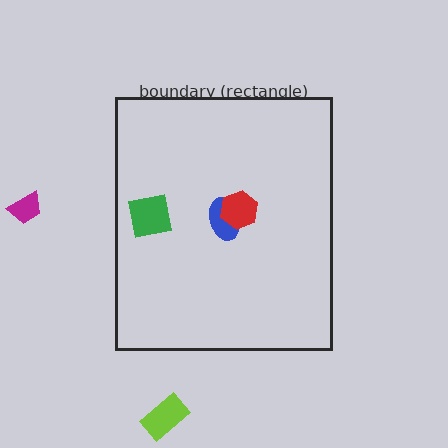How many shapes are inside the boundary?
3 inside, 2 outside.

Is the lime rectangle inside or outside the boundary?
Outside.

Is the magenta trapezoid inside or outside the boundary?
Outside.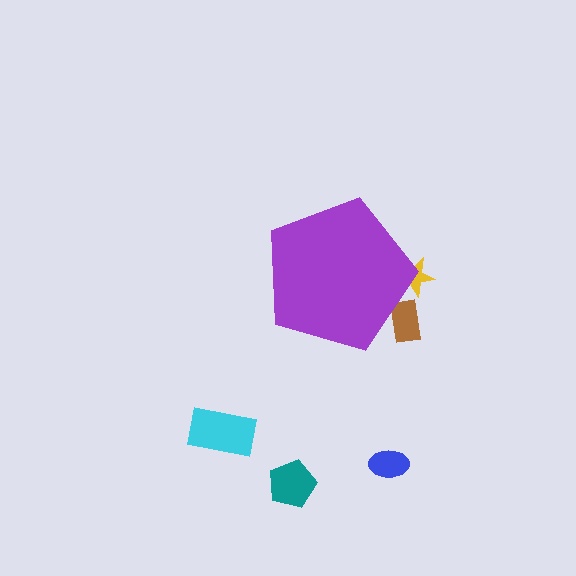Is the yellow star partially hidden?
Yes, the yellow star is partially hidden behind the purple pentagon.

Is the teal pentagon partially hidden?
No, the teal pentagon is fully visible.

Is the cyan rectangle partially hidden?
No, the cyan rectangle is fully visible.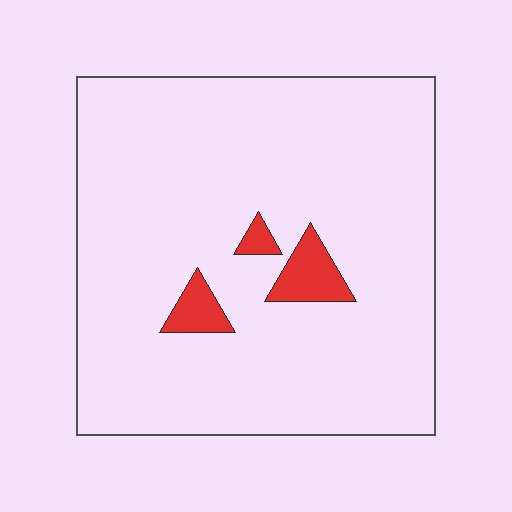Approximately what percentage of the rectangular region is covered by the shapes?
Approximately 5%.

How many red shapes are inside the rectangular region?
3.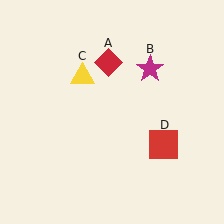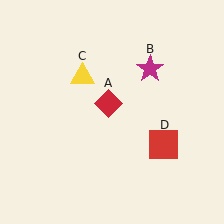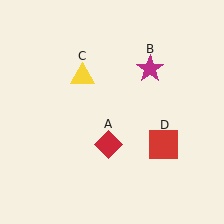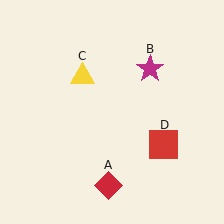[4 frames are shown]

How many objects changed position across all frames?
1 object changed position: red diamond (object A).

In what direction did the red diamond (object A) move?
The red diamond (object A) moved down.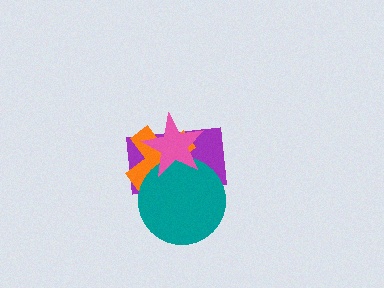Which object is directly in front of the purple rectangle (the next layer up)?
The orange cross is directly in front of the purple rectangle.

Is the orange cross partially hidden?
Yes, it is partially covered by another shape.